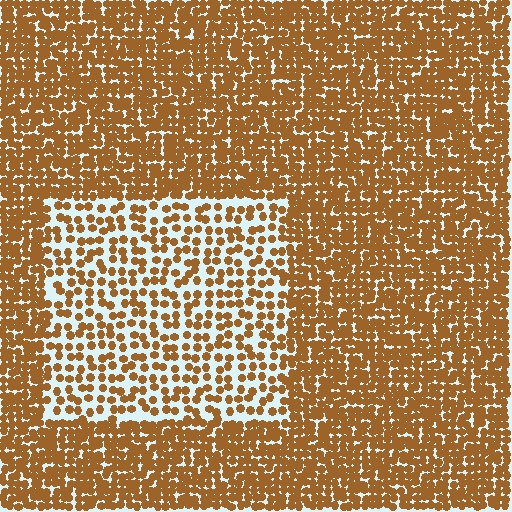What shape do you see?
I see a rectangle.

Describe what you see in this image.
The image contains small brown elements arranged at two different densities. A rectangle-shaped region is visible where the elements are less densely packed than the surrounding area.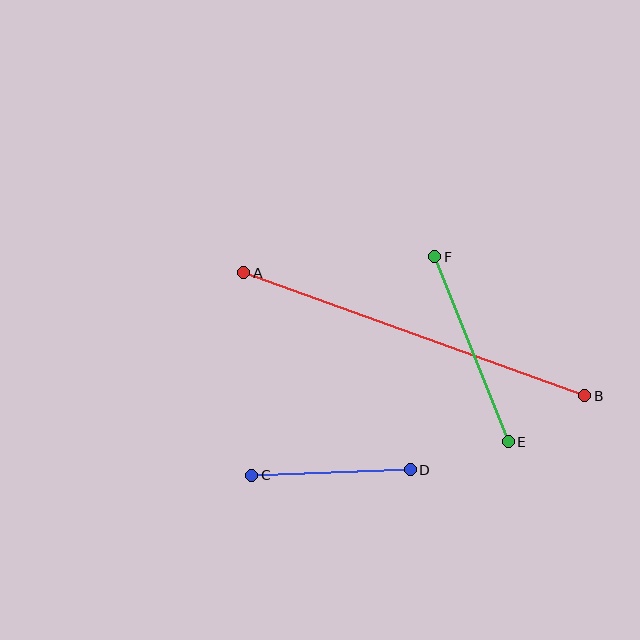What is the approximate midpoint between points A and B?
The midpoint is at approximately (414, 334) pixels.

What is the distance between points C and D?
The distance is approximately 158 pixels.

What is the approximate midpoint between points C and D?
The midpoint is at approximately (331, 473) pixels.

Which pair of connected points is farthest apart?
Points A and B are farthest apart.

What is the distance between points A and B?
The distance is approximately 362 pixels.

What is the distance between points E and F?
The distance is approximately 199 pixels.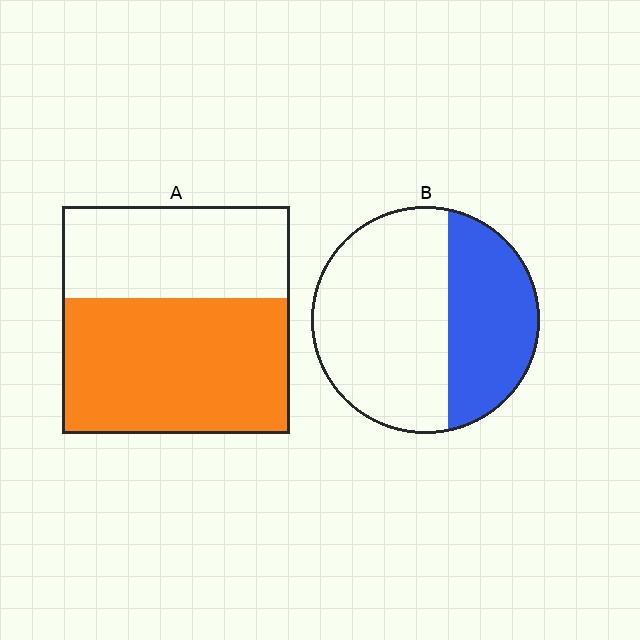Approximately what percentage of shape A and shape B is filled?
A is approximately 60% and B is approximately 40%.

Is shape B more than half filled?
No.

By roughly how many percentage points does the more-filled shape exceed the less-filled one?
By roughly 20 percentage points (A over B).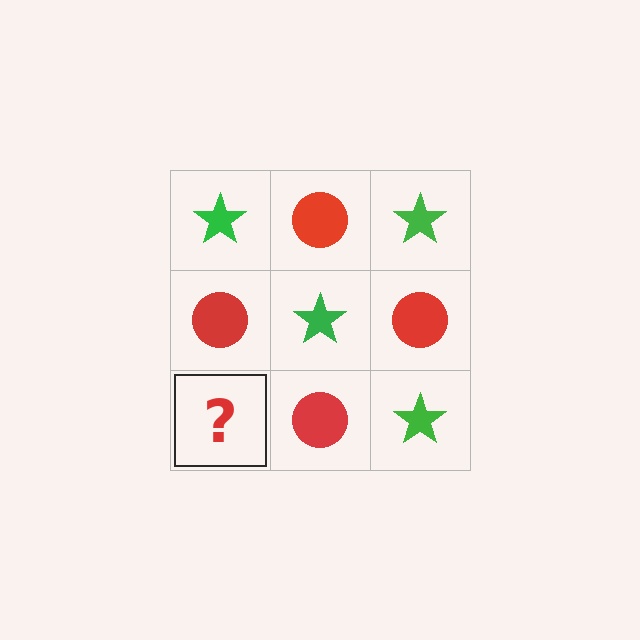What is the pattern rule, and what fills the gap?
The rule is that it alternates green star and red circle in a checkerboard pattern. The gap should be filled with a green star.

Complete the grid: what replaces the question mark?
The question mark should be replaced with a green star.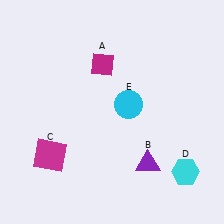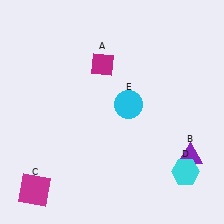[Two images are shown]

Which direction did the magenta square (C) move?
The magenta square (C) moved down.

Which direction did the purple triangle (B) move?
The purple triangle (B) moved right.